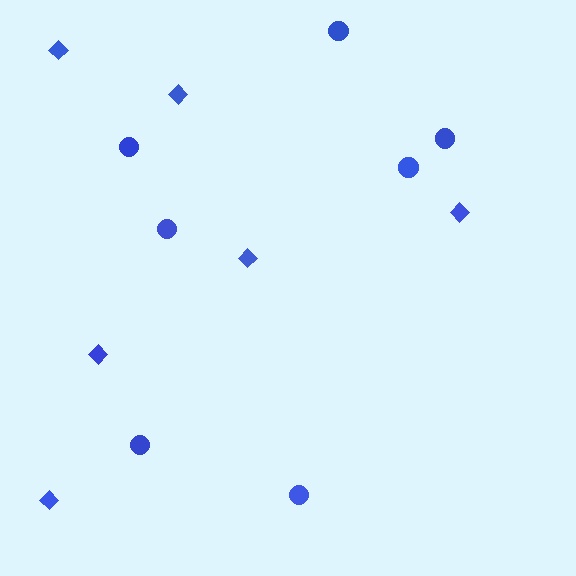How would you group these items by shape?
There are 2 groups: one group of diamonds (6) and one group of circles (7).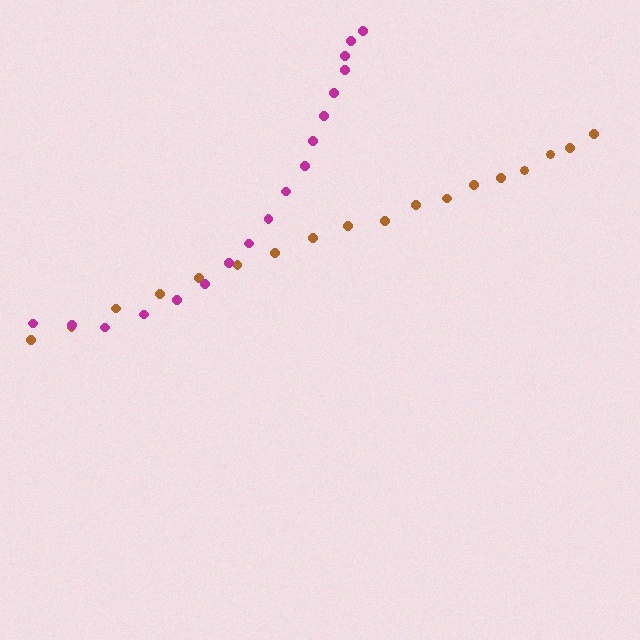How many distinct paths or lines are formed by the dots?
There are 2 distinct paths.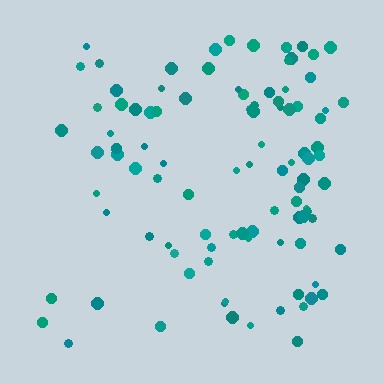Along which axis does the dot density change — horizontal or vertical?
Horizontal.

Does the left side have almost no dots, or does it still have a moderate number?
Still a moderate number, just noticeably fewer than the right.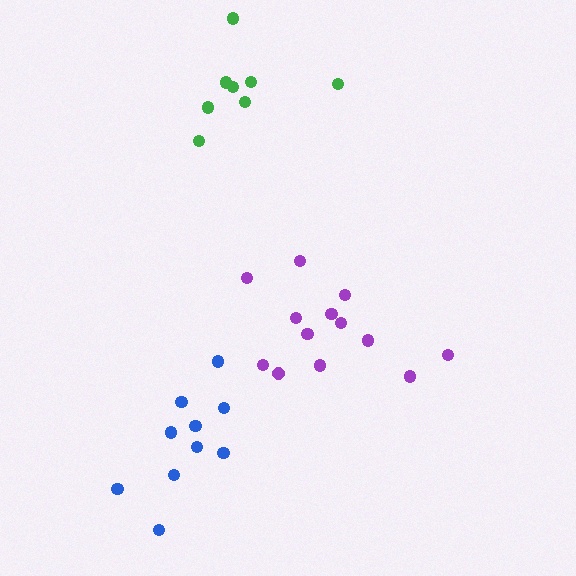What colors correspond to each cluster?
The clusters are colored: purple, blue, green.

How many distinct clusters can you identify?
There are 3 distinct clusters.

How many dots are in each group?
Group 1: 13 dots, Group 2: 10 dots, Group 3: 8 dots (31 total).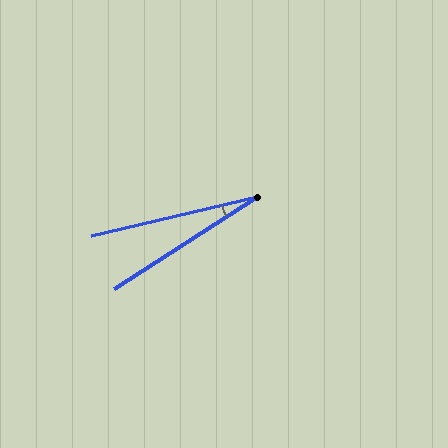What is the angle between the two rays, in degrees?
Approximately 19 degrees.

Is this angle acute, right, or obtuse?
It is acute.